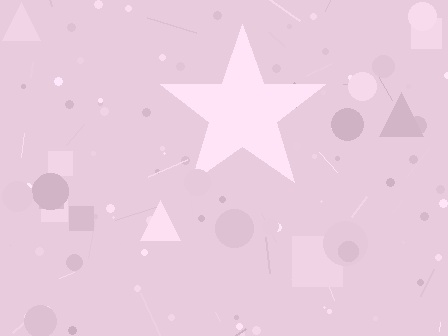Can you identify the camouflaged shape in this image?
The camouflaged shape is a star.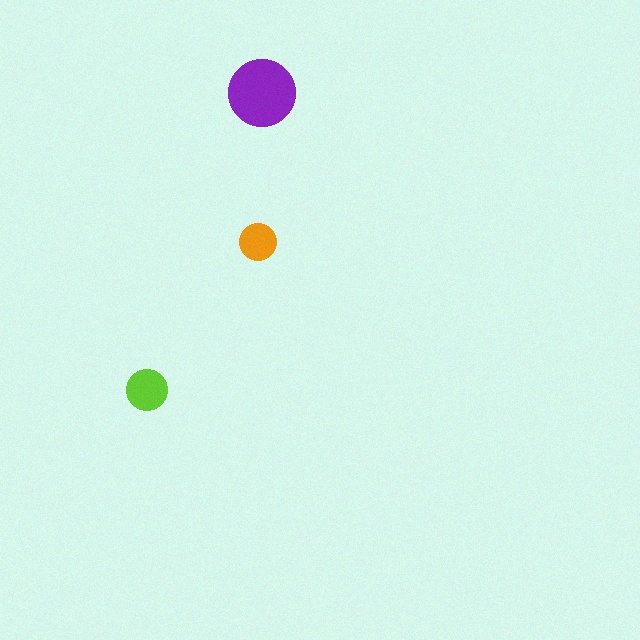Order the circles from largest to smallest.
the purple one, the lime one, the orange one.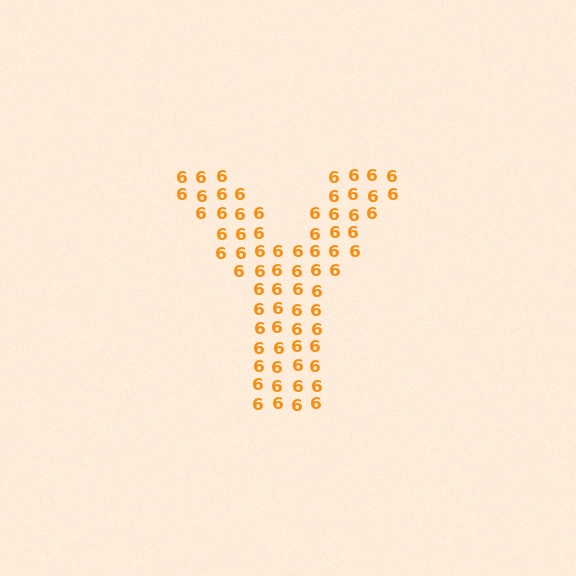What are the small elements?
The small elements are digit 6's.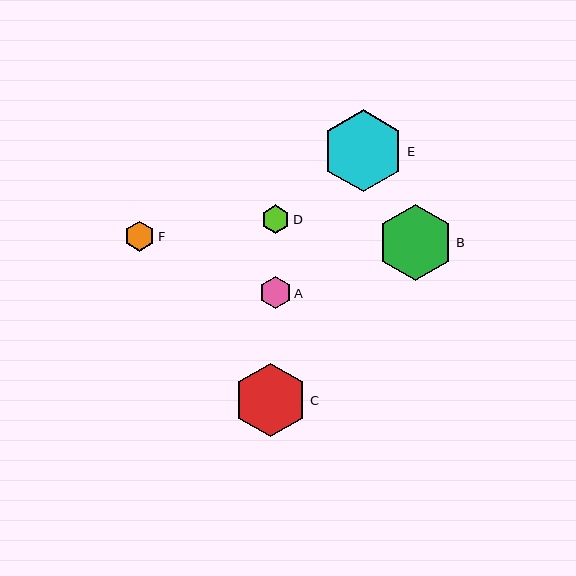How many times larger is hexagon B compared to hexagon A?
Hexagon B is approximately 2.4 times the size of hexagon A.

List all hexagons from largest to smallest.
From largest to smallest: E, B, C, A, F, D.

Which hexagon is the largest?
Hexagon E is the largest with a size of approximately 82 pixels.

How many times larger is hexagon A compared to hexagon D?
Hexagon A is approximately 1.1 times the size of hexagon D.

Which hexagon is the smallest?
Hexagon D is the smallest with a size of approximately 29 pixels.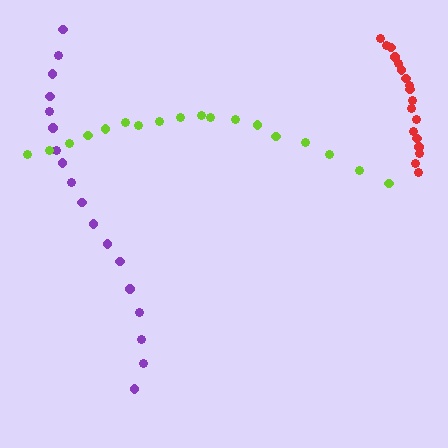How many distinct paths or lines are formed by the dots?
There are 3 distinct paths.